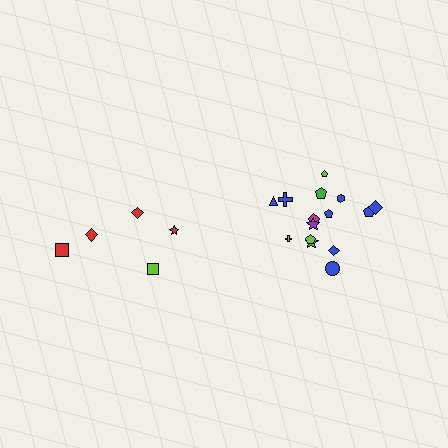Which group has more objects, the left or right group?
The right group.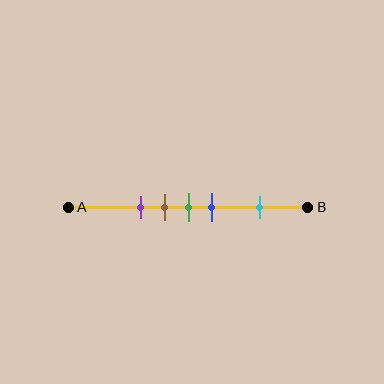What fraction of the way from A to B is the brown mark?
The brown mark is approximately 40% (0.4) of the way from A to B.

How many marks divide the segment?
There are 5 marks dividing the segment.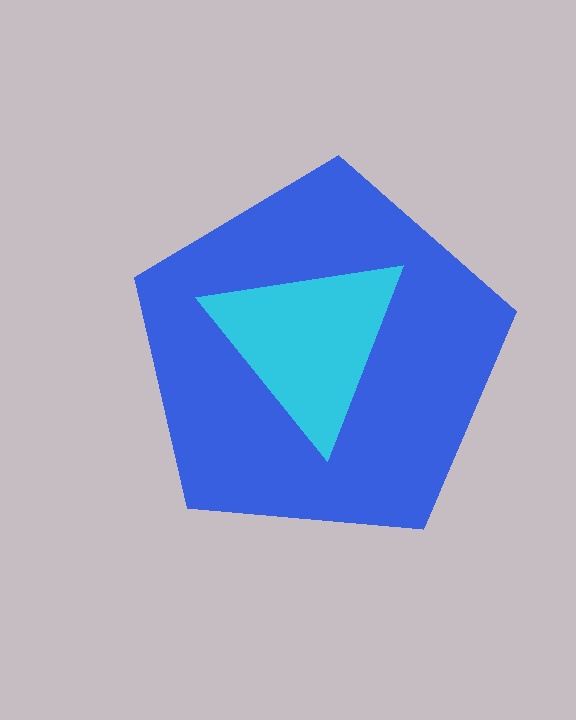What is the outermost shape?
The blue pentagon.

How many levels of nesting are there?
2.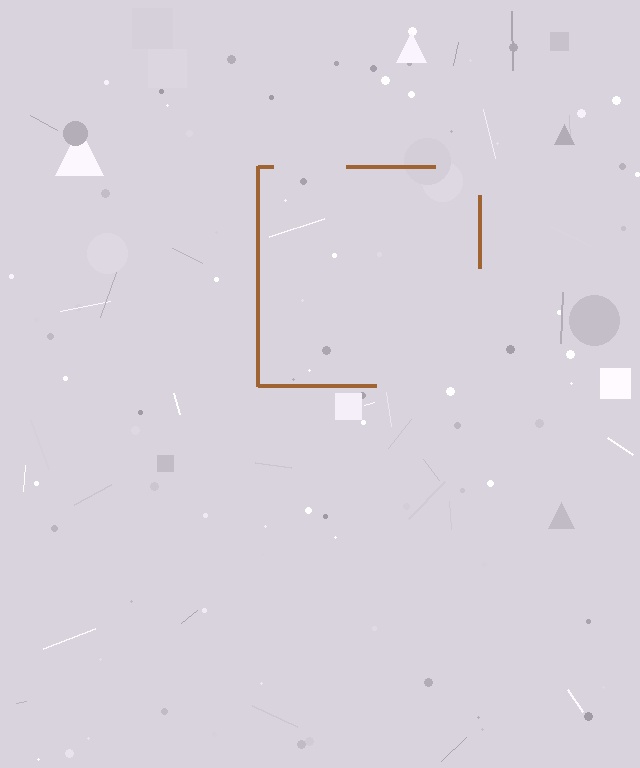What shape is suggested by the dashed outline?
The dashed outline suggests a square.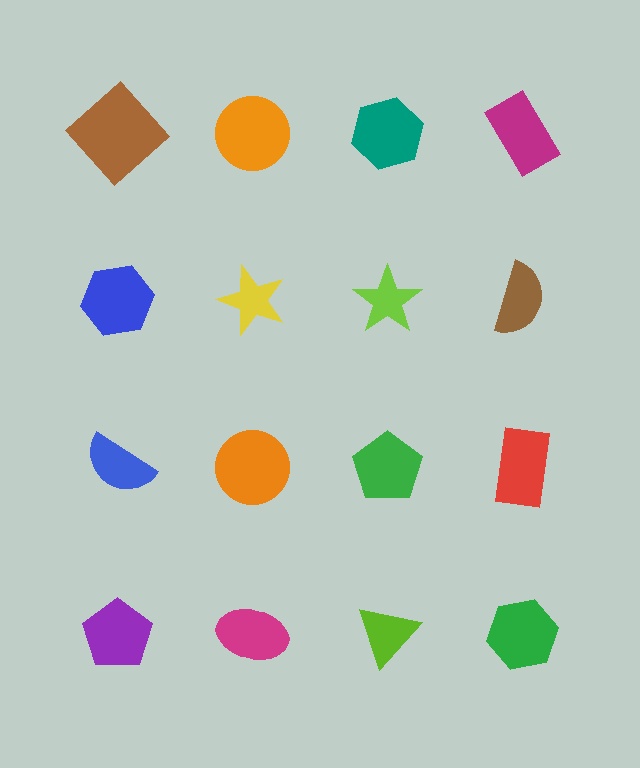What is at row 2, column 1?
A blue hexagon.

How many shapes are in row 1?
4 shapes.